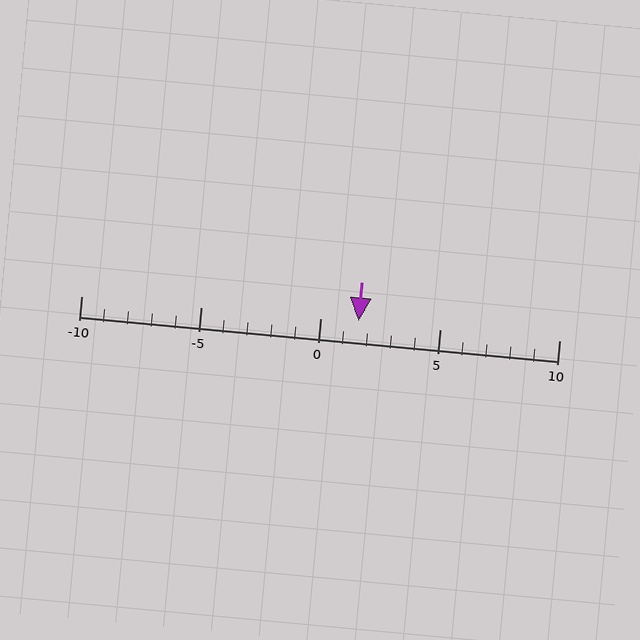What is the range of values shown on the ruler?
The ruler shows values from -10 to 10.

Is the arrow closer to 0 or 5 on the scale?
The arrow is closer to 0.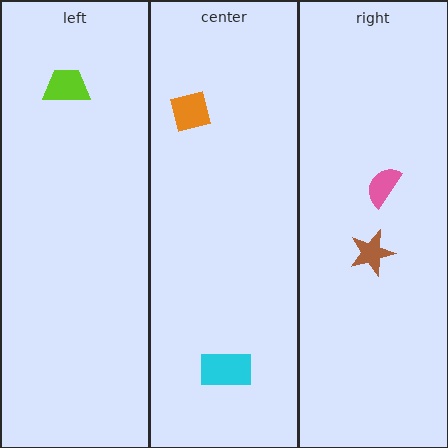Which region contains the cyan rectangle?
The center region.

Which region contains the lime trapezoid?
The left region.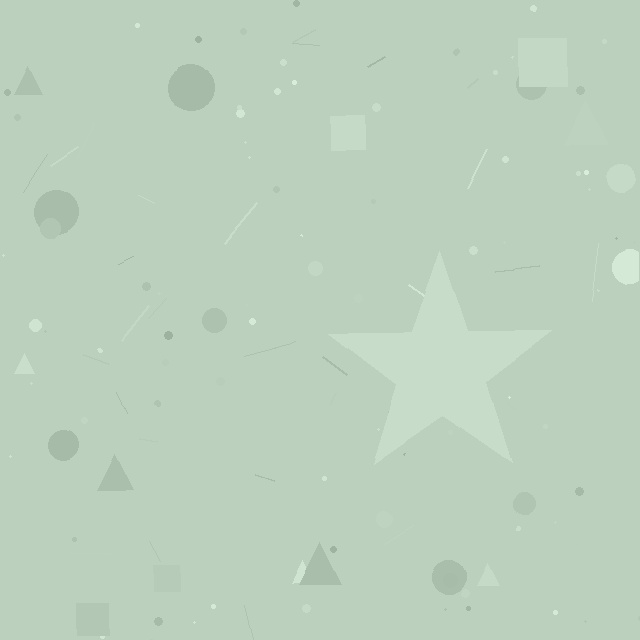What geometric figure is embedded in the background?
A star is embedded in the background.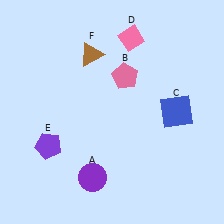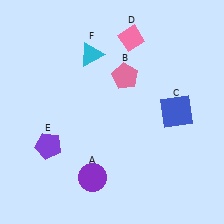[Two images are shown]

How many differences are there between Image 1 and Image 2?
There is 1 difference between the two images.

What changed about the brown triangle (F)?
In Image 1, F is brown. In Image 2, it changed to cyan.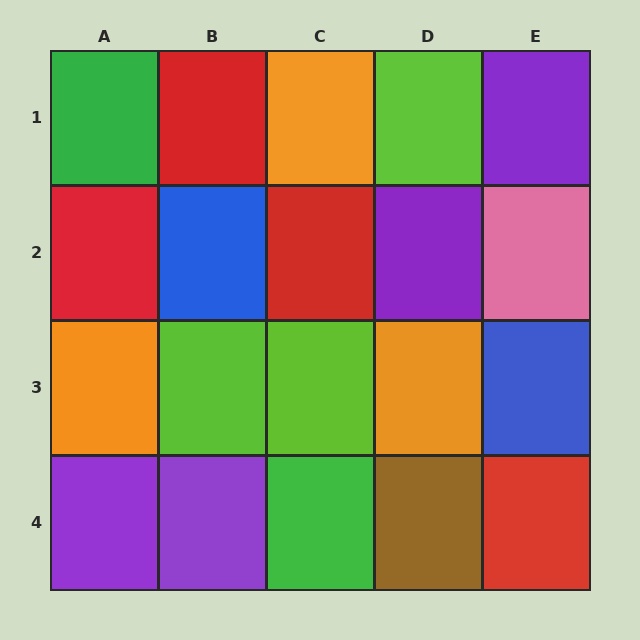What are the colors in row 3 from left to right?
Orange, lime, lime, orange, blue.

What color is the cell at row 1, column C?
Orange.